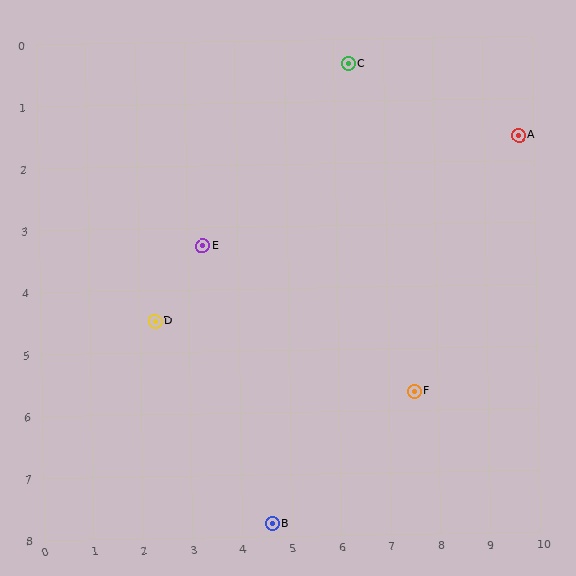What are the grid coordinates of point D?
Point D is at approximately (2.3, 4.5).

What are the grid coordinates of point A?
Point A is at approximately (9.7, 1.6).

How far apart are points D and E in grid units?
Points D and E are about 1.6 grid units apart.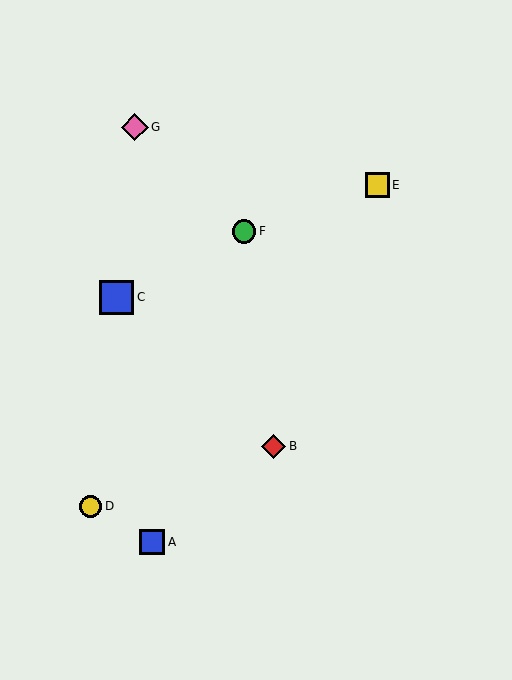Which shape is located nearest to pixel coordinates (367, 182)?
The yellow square (labeled E) at (377, 185) is nearest to that location.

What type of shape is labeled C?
Shape C is a blue square.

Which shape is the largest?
The blue square (labeled C) is the largest.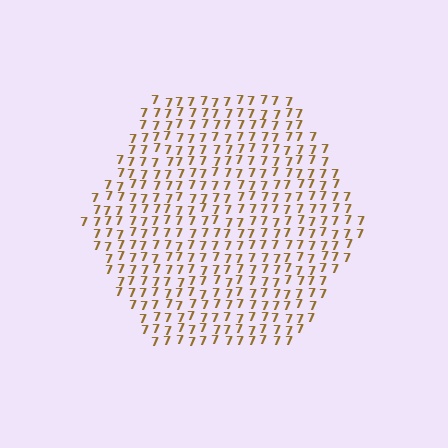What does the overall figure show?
The overall figure shows a hexagon.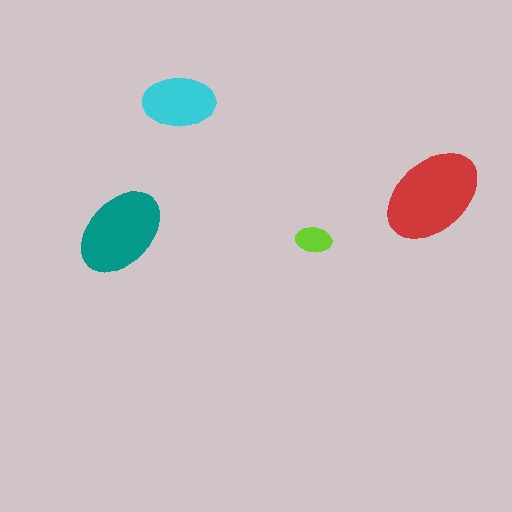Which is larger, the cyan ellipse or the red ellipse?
The red one.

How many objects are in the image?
There are 4 objects in the image.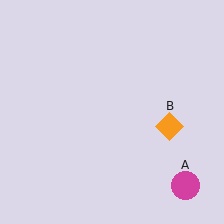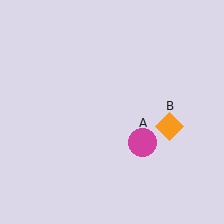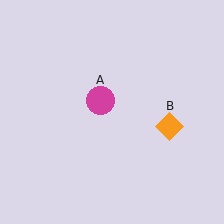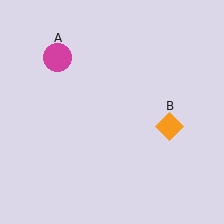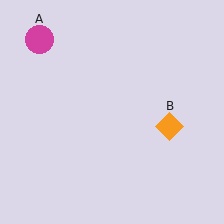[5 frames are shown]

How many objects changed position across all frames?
1 object changed position: magenta circle (object A).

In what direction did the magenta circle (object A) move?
The magenta circle (object A) moved up and to the left.